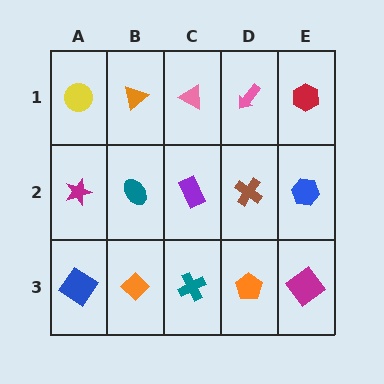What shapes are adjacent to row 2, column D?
A pink arrow (row 1, column D), an orange pentagon (row 3, column D), a purple rectangle (row 2, column C), a blue hexagon (row 2, column E).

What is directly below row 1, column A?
A magenta star.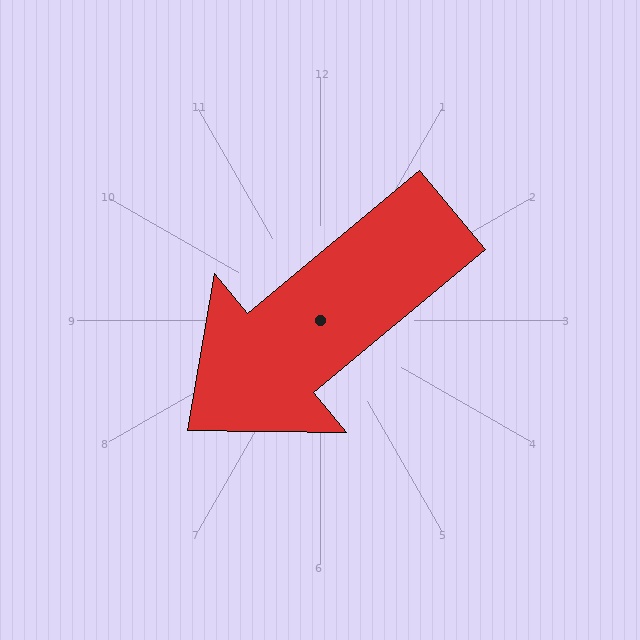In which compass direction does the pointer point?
Southwest.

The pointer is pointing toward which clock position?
Roughly 8 o'clock.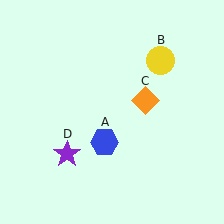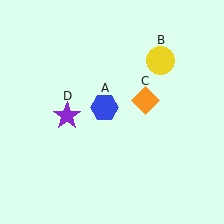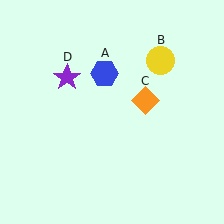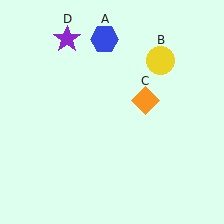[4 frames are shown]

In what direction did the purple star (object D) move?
The purple star (object D) moved up.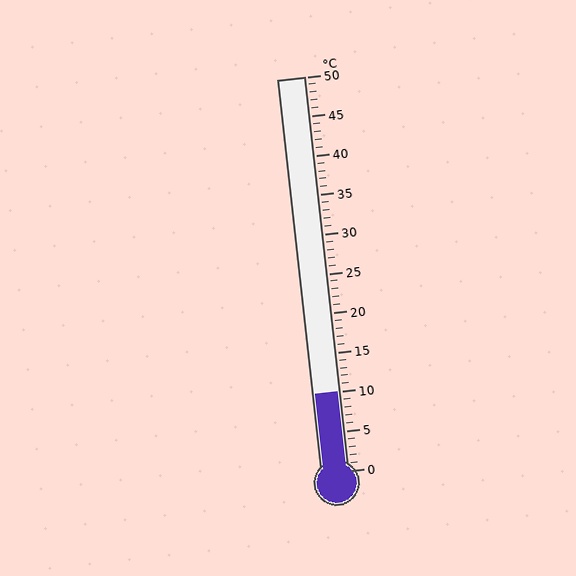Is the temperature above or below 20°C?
The temperature is below 20°C.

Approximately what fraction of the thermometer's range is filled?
The thermometer is filled to approximately 20% of its range.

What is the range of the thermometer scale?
The thermometer scale ranges from 0°C to 50°C.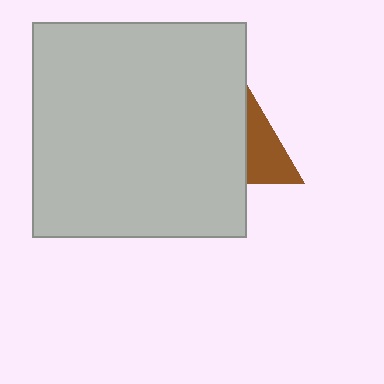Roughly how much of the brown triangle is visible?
A small part of it is visible (roughly 34%).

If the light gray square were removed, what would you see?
You would see the complete brown triangle.